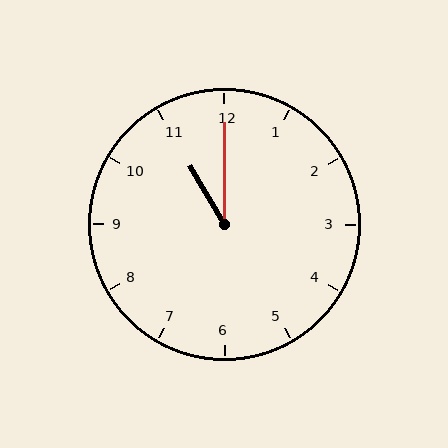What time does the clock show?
11:00.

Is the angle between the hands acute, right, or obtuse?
It is acute.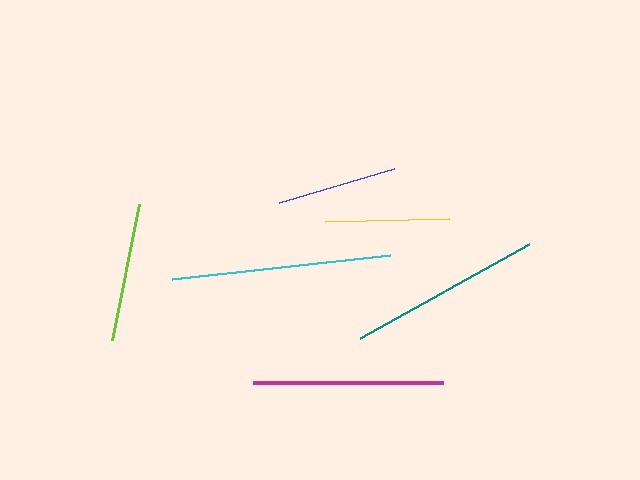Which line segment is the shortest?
The blue line is the shortest at approximately 120 pixels.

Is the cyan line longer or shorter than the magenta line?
The cyan line is longer than the magenta line.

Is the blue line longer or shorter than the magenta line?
The magenta line is longer than the blue line.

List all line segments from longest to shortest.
From longest to shortest: cyan, teal, magenta, lime, yellow, blue.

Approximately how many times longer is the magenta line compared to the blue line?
The magenta line is approximately 1.6 times the length of the blue line.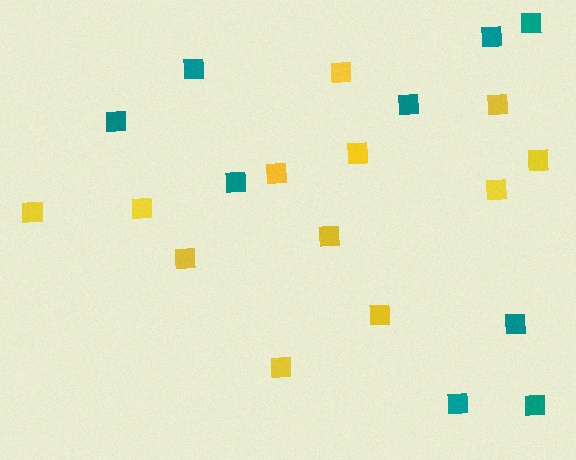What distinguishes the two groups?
There are 2 groups: one group of teal squares (9) and one group of yellow squares (12).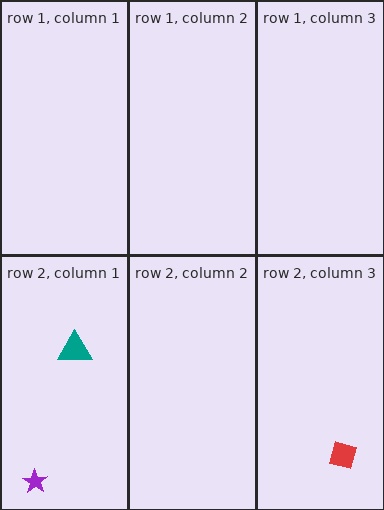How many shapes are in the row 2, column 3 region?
1.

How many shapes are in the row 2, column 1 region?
2.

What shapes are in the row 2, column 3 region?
The red diamond.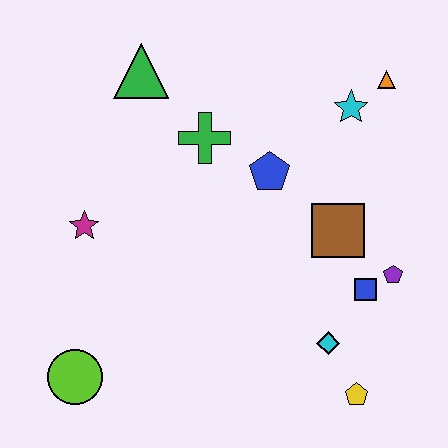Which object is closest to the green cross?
The blue pentagon is closest to the green cross.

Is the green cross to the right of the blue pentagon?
No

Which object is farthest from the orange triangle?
The lime circle is farthest from the orange triangle.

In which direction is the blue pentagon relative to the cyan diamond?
The blue pentagon is above the cyan diamond.